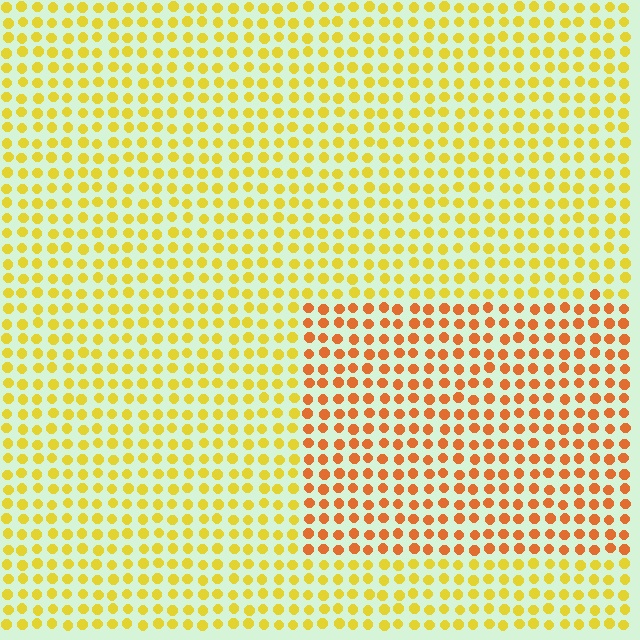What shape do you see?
I see a rectangle.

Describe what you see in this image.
The image is filled with small yellow elements in a uniform arrangement. A rectangle-shaped region is visible where the elements are tinted to a slightly different hue, forming a subtle color boundary.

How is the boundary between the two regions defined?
The boundary is defined purely by a slight shift in hue (about 34 degrees). Spacing, size, and orientation are identical on both sides.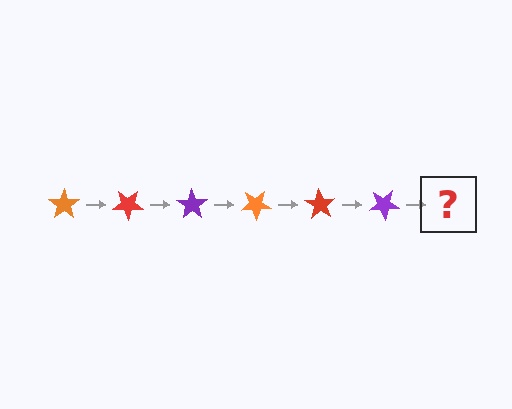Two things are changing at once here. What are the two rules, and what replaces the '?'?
The two rules are that it rotates 35 degrees each step and the color cycles through orange, red, and purple. The '?' should be an orange star, rotated 210 degrees from the start.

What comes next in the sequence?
The next element should be an orange star, rotated 210 degrees from the start.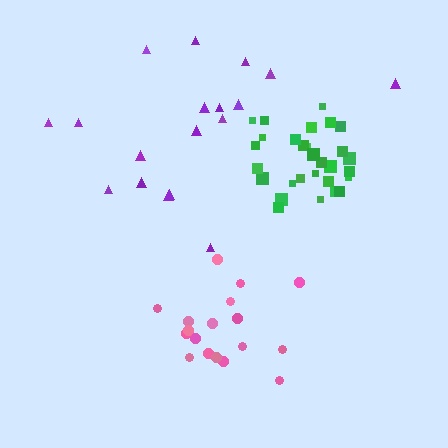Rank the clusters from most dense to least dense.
green, pink, purple.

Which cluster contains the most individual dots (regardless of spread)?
Green (29).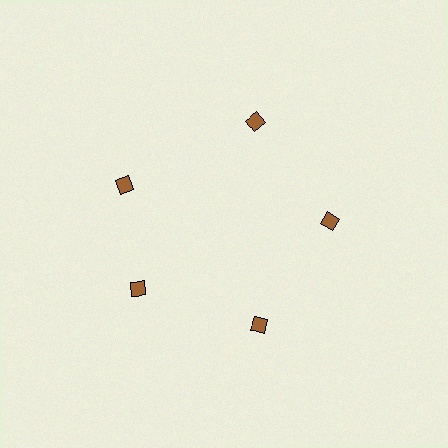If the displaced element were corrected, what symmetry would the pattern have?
It would have 5-fold rotational symmetry — the pattern would map onto itself every 72 degrees.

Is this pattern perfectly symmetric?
No. The 5 brown diamonds are arranged in a ring, but one element near the 10 o'clock position is rotated out of alignment along the ring, breaking the 5-fold rotational symmetry.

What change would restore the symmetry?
The symmetry would be restored by rotating it back into even spacing with its neighbors so that all 5 diamonds sit at equal angles and equal distance from the center.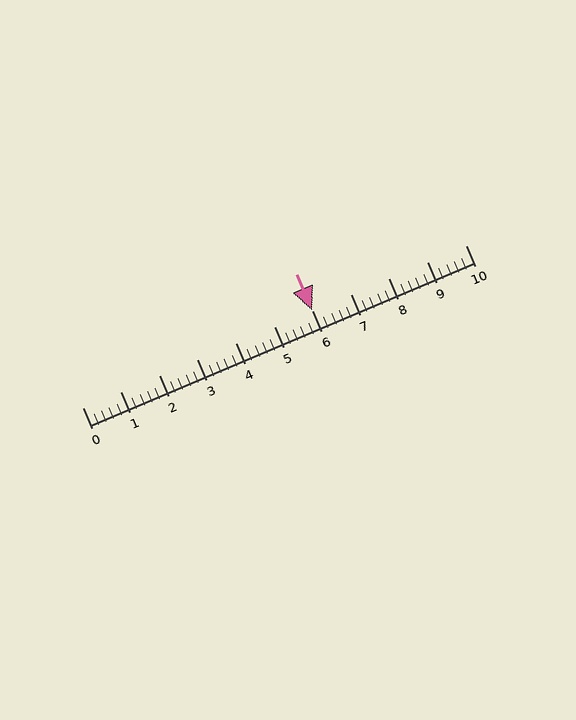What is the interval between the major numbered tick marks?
The major tick marks are spaced 1 units apart.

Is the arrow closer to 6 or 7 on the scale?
The arrow is closer to 6.